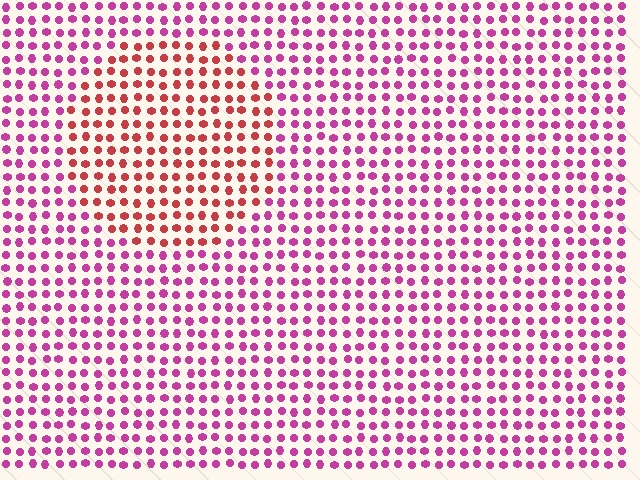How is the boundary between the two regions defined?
The boundary is defined purely by a slight shift in hue (about 40 degrees). Spacing, size, and orientation are identical on both sides.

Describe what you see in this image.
The image is filled with small magenta elements in a uniform arrangement. A circle-shaped region is visible where the elements are tinted to a slightly different hue, forming a subtle color boundary.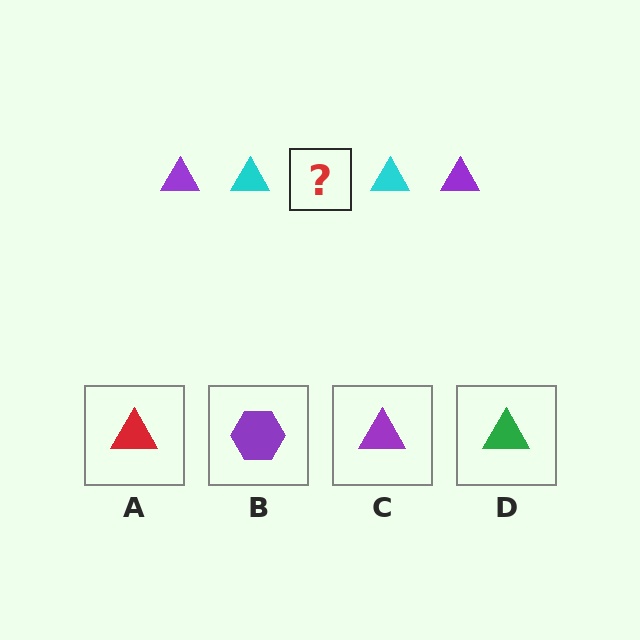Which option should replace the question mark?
Option C.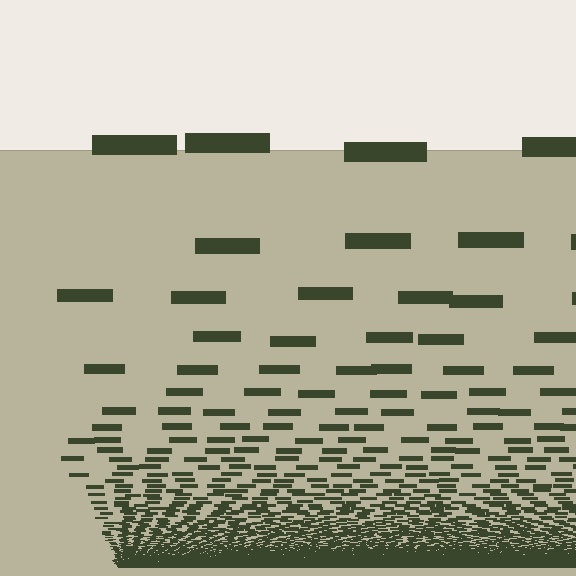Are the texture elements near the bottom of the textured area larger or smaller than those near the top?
Smaller. The gradient is inverted — elements near the bottom are smaller and denser.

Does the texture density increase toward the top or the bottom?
Density increases toward the bottom.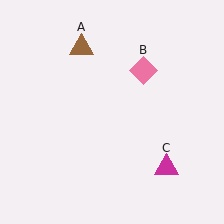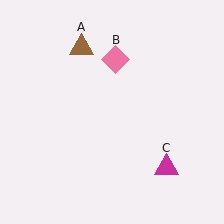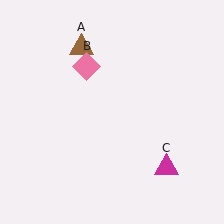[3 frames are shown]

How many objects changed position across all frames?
1 object changed position: pink diamond (object B).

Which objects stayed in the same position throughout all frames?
Brown triangle (object A) and magenta triangle (object C) remained stationary.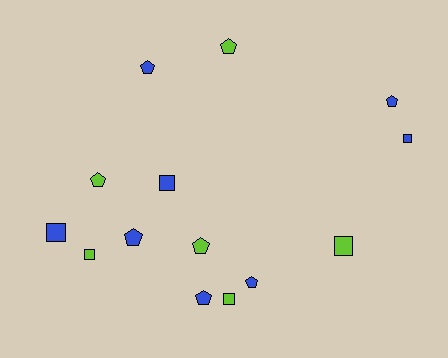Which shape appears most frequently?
Pentagon, with 8 objects.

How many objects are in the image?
There are 14 objects.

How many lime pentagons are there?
There are 3 lime pentagons.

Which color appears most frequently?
Blue, with 8 objects.